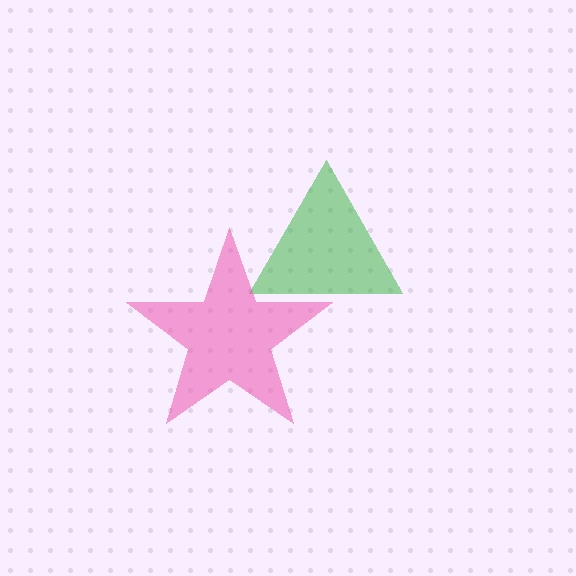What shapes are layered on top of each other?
The layered shapes are: a green triangle, a pink star.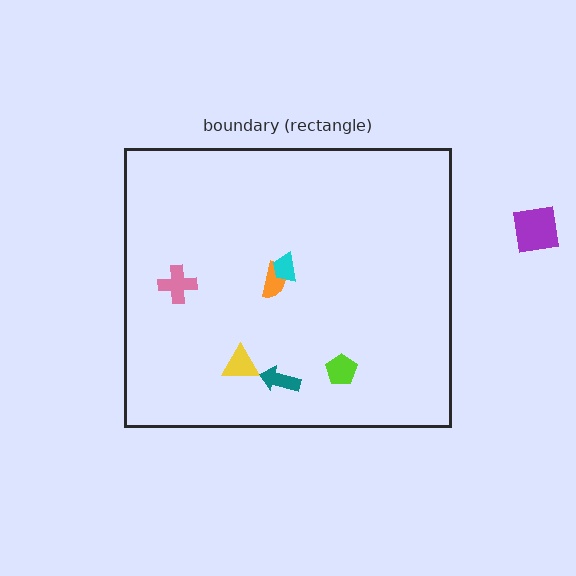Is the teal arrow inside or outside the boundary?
Inside.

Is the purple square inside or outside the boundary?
Outside.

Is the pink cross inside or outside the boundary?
Inside.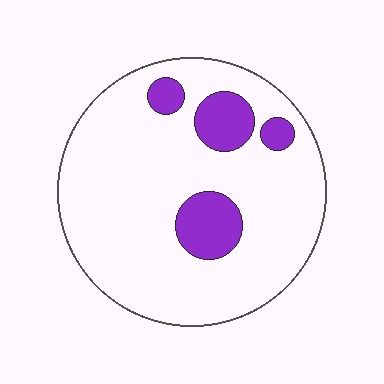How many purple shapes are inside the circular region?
4.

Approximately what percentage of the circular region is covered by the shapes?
Approximately 15%.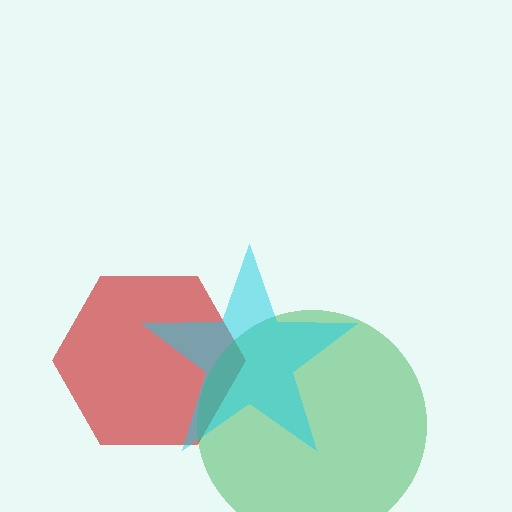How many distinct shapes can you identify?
There are 3 distinct shapes: a red hexagon, a green circle, a cyan star.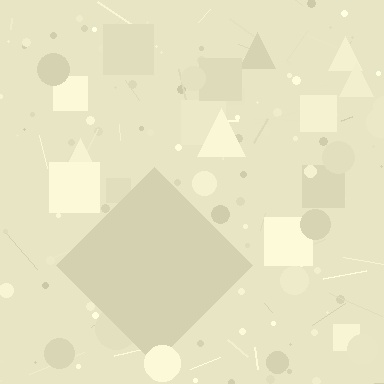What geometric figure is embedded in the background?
A diamond is embedded in the background.